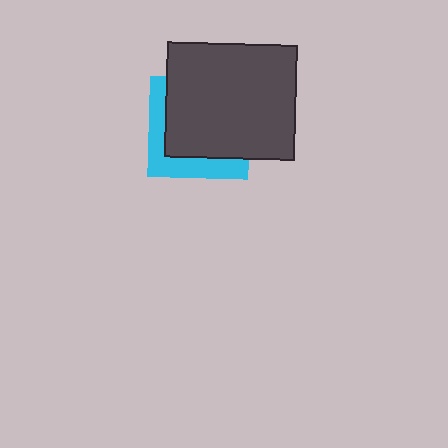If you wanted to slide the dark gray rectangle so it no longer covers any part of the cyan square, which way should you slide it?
Slide it toward the upper-right — that is the most direct way to separate the two shapes.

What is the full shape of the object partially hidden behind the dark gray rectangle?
The partially hidden object is a cyan square.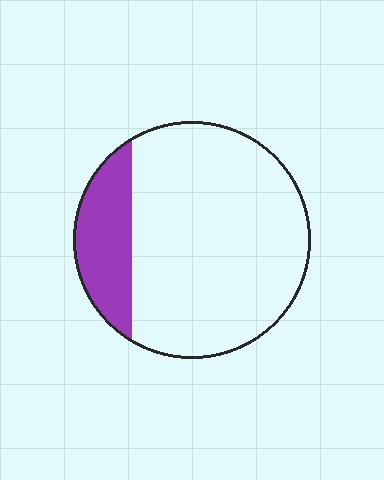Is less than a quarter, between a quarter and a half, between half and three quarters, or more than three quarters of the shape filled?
Less than a quarter.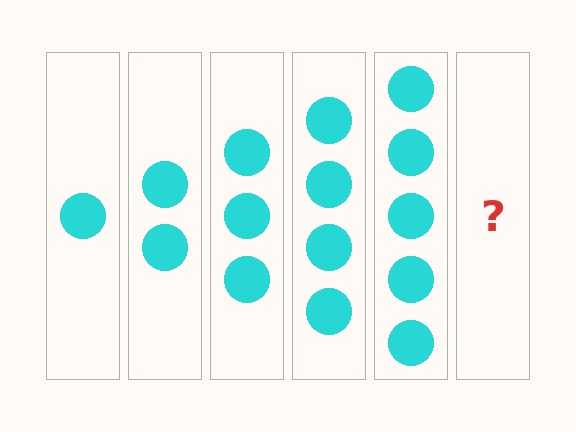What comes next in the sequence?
The next element should be 6 circles.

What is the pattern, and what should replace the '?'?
The pattern is that each step adds one more circle. The '?' should be 6 circles.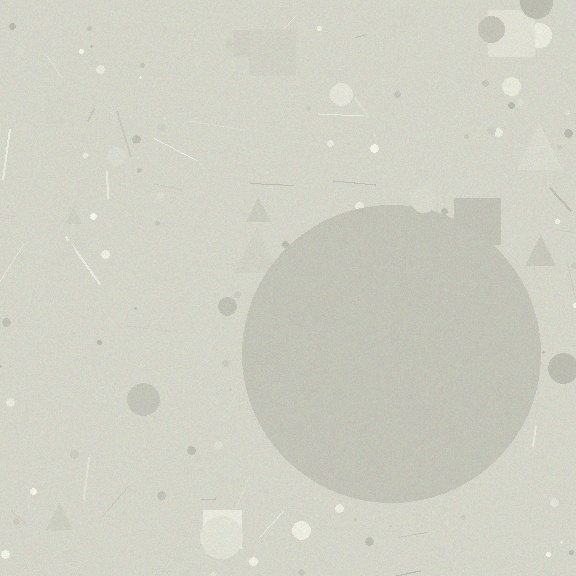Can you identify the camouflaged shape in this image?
The camouflaged shape is a circle.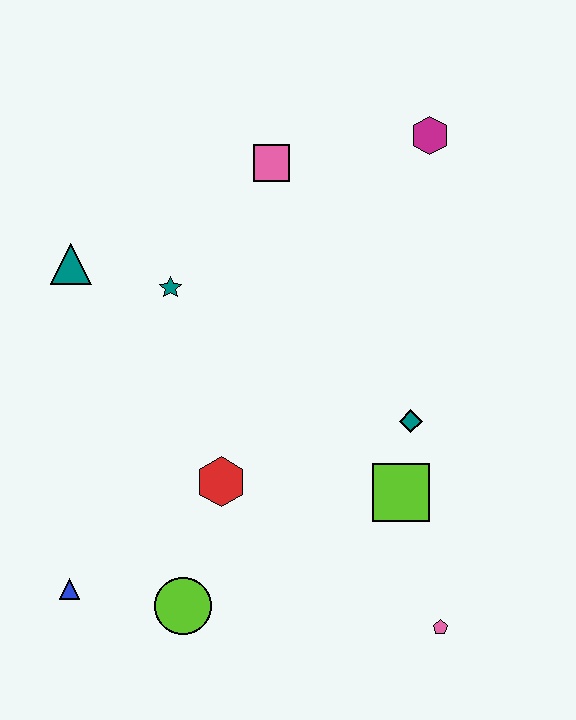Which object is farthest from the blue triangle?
The magenta hexagon is farthest from the blue triangle.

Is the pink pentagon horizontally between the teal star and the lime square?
No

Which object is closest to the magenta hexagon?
The pink square is closest to the magenta hexagon.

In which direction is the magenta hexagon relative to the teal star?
The magenta hexagon is to the right of the teal star.